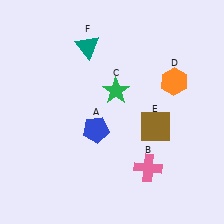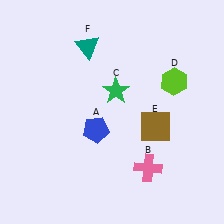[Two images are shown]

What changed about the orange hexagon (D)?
In Image 1, D is orange. In Image 2, it changed to lime.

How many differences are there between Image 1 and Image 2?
There is 1 difference between the two images.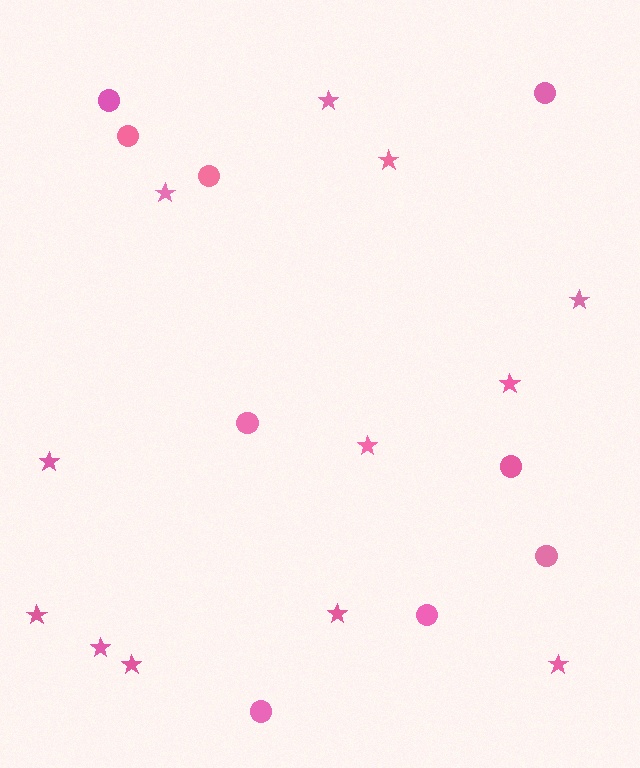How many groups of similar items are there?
There are 2 groups: one group of circles (9) and one group of stars (12).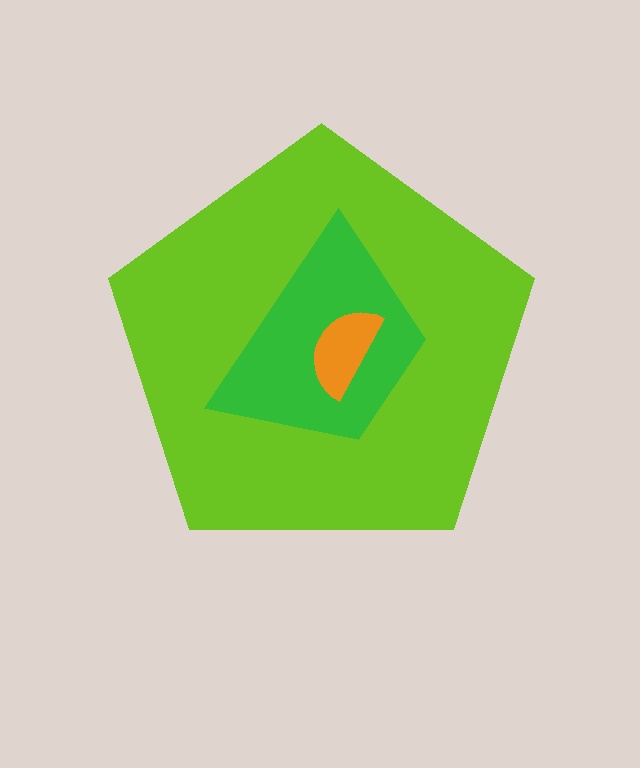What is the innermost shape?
The orange semicircle.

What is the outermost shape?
The lime pentagon.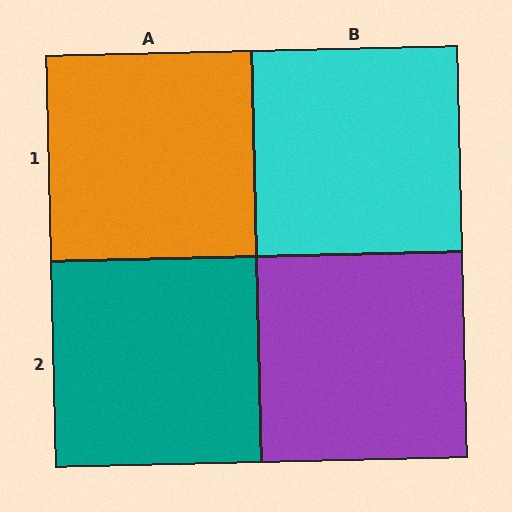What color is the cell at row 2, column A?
Teal.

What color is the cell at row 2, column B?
Purple.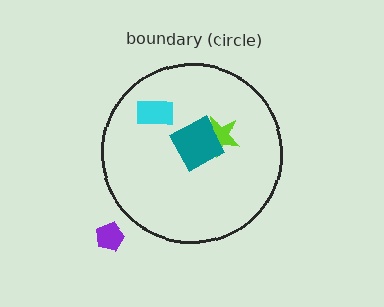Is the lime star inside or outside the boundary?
Inside.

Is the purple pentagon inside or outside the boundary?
Outside.